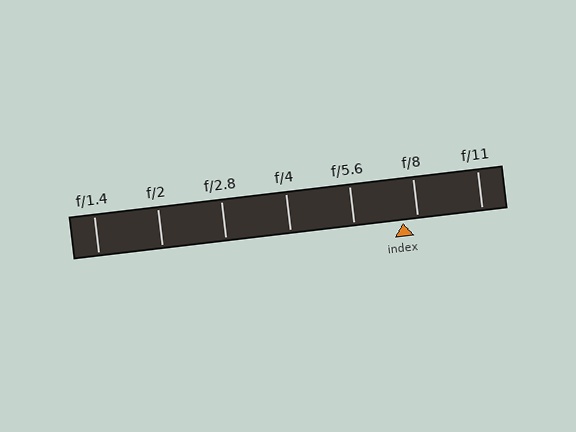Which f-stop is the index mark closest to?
The index mark is closest to f/8.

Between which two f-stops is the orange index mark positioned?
The index mark is between f/5.6 and f/8.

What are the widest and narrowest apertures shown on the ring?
The widest aperture shown is f/1.4 and the narrowest is f/11.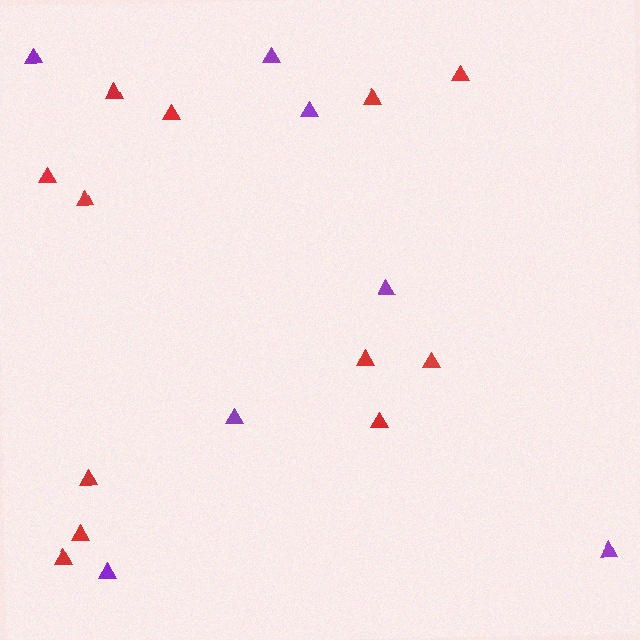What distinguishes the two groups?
There are 2 groups: one group of red triangles (12) and one group of purple triangles (7).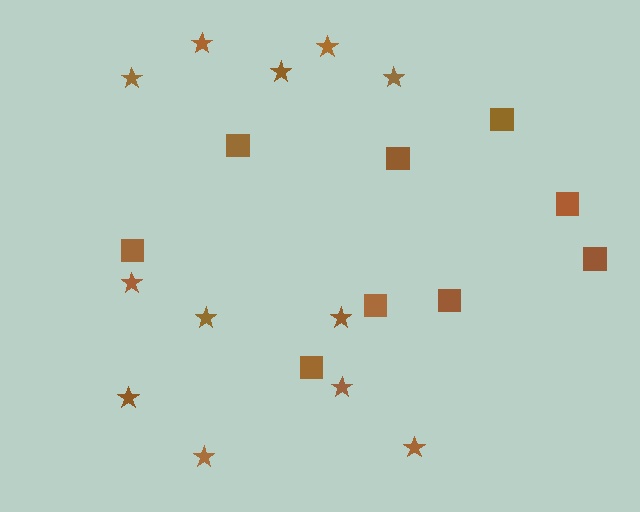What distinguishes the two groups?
There are 2 groups: one group of stars (12) and one group of squares (9).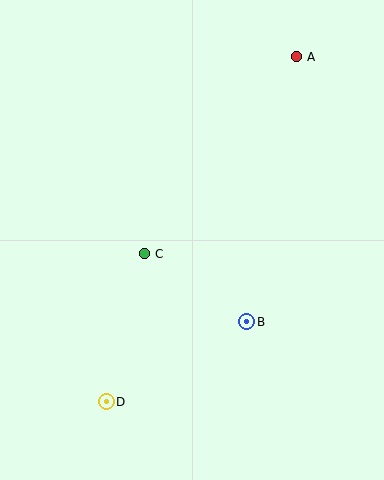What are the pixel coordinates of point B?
Point B is at (247, 322).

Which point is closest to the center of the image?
Point C at (145, 254) is closest to the center.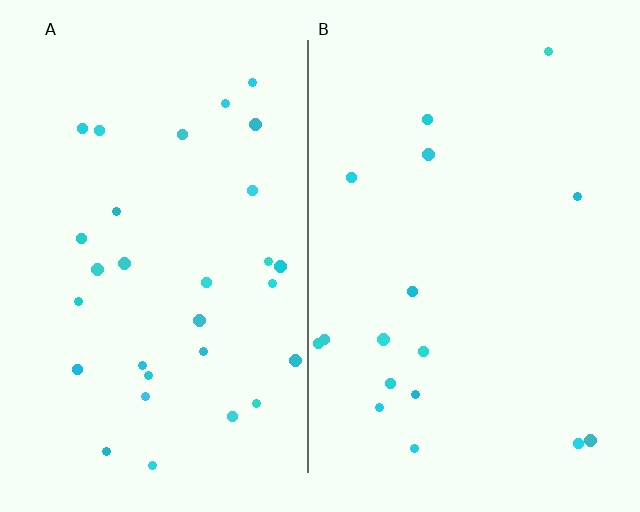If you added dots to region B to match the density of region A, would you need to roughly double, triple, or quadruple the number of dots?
Approximately double.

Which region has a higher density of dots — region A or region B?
A (the left).